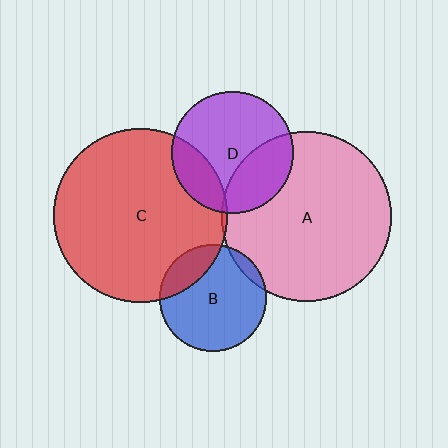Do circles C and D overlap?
Yes.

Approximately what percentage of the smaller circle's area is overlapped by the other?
Approximately 20%.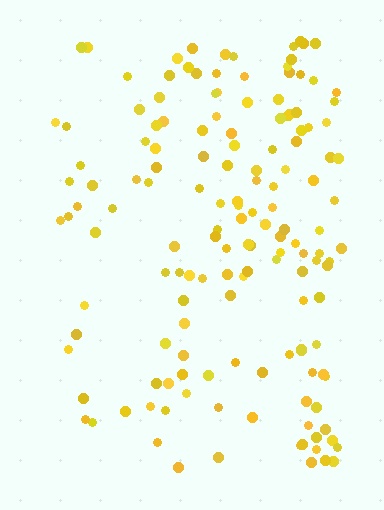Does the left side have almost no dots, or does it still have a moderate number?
Still a moderate number, just noticeably fewer than the right.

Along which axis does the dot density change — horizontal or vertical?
Horizontal.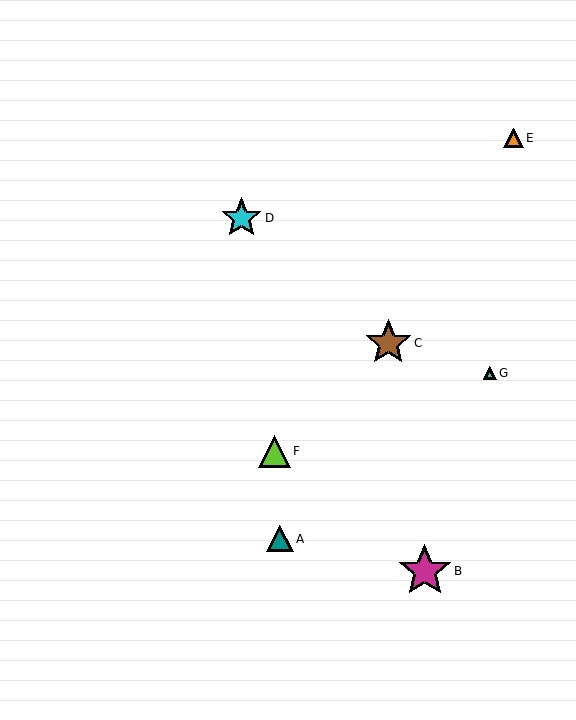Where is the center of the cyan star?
The center of the cyan star is at (242, 218).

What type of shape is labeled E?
Shape E is an orange triangle.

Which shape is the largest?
The magenta star (labeled B) is the largest.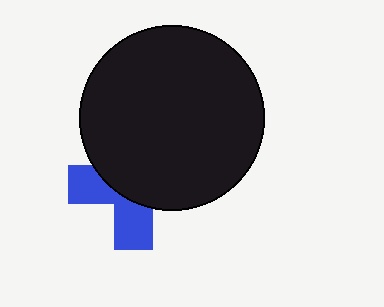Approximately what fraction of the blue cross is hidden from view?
Roughly 61% of the blue cross is hidden behind the black circle.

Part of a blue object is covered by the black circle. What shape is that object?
It is a cross.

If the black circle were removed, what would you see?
You would see the complete blue cross.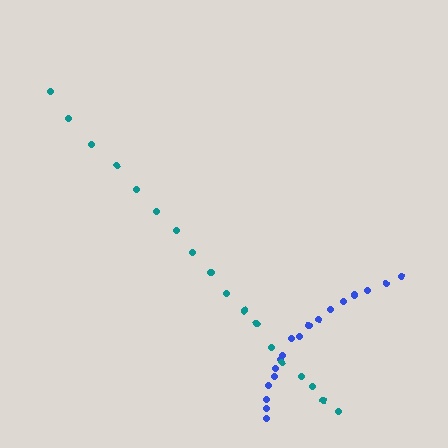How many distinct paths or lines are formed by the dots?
There are 2 distinct paths.